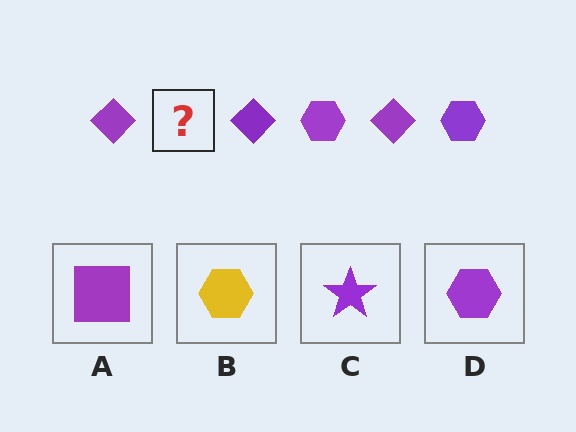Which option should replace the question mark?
Option D.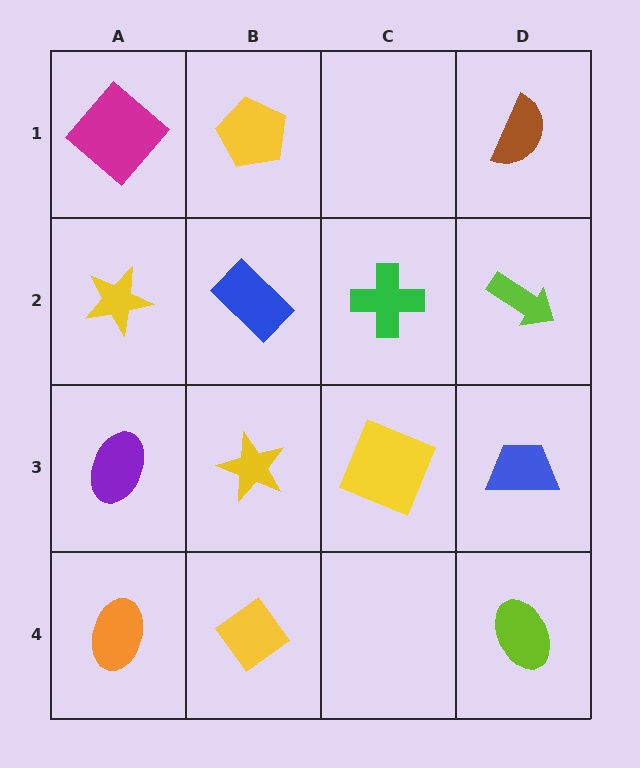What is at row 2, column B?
A blue rectangle.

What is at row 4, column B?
A yellow diamond.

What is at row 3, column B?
A yellow star.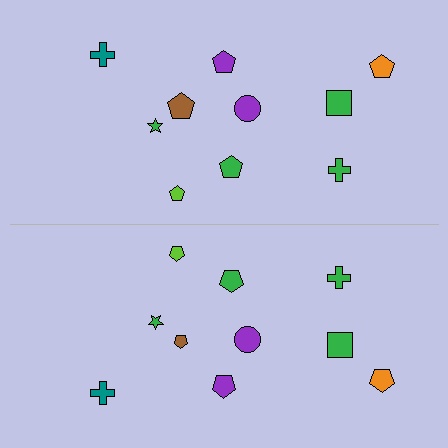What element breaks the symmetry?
The brown pentagon on the bottom side has a different size than its mirror counterpart.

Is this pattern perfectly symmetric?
No, the pattern is not perfectly symmetric. The brown pentagon on the bottom side has a different size than its mirror counterpart.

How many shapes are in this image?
There are 20 shapes in this image.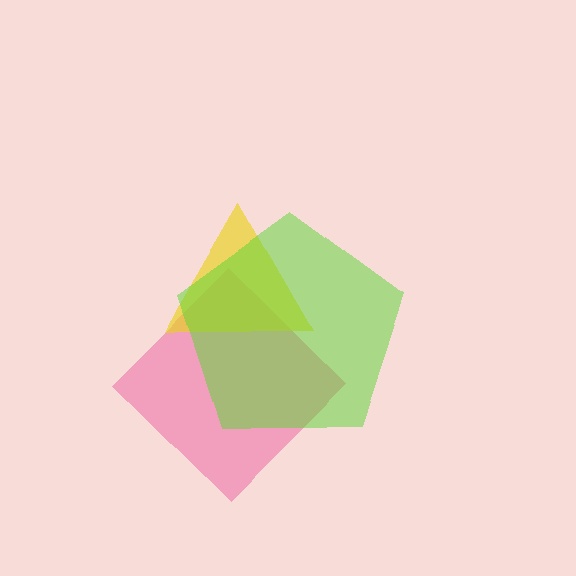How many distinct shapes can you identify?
There are 3 distinct shapes: a pink diamond, a yellow triangle, a lime pentagon.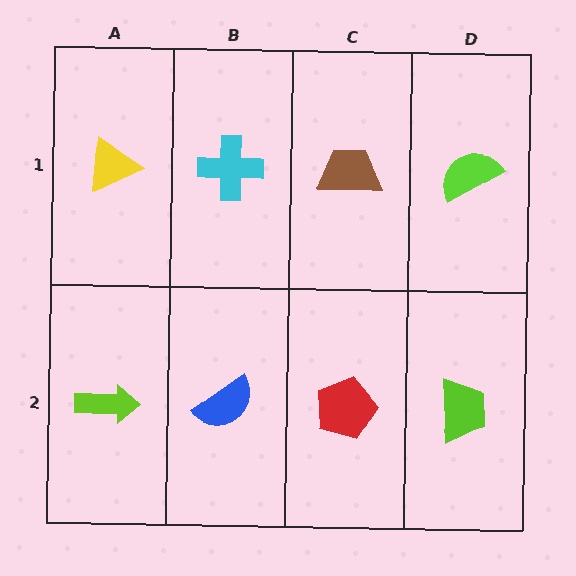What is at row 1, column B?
A cyan cross.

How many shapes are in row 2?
4 shapes.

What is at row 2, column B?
A blue semicircle.